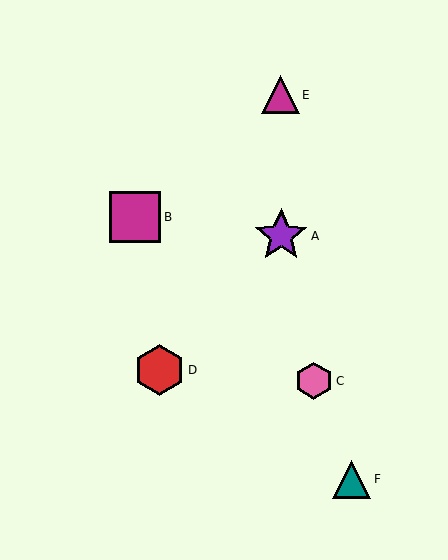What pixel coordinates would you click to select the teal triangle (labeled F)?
Click at (351, 479) to select the teal triangle F.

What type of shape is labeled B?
Shape B is a magenta square.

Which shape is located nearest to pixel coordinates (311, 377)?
The pink hexagon (labeled C) at (314, 381) is nearest to that location.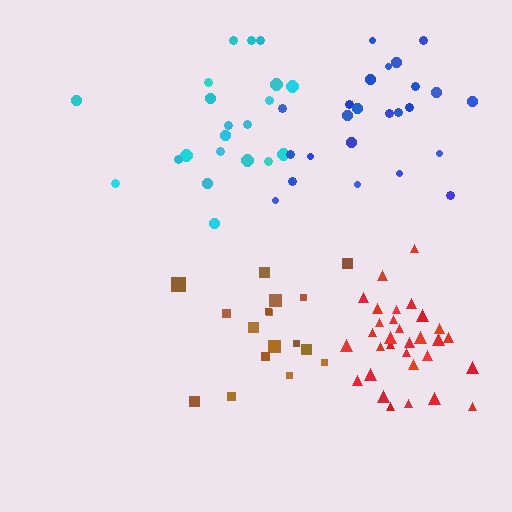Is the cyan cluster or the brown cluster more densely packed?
Brown.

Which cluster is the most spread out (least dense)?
Cyan.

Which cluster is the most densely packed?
Red.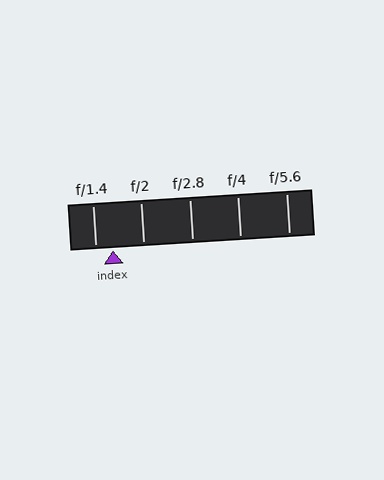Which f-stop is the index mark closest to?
The index mark is closest to f/1.4.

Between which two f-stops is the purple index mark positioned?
The index mark is between f/1.4 and f/2.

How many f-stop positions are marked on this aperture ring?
There are 5 f-stop positions marked.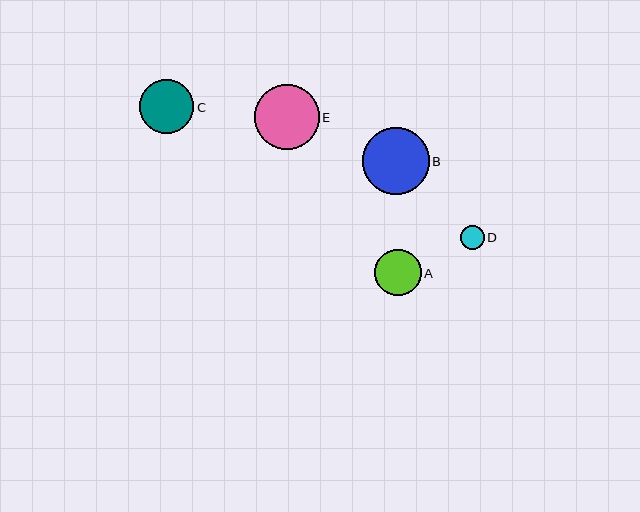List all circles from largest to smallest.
From largest to smallest: B, E, C, A, D.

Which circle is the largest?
Circle B is the largest with a size of approximately 67 pixels.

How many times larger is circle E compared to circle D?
Circle E is approximately 2.6 times the size of circle D.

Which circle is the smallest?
Circle D is the smallest with a size of approximately 24 pixels.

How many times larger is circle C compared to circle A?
Circle C is approximately 1.2 times the size of circle A.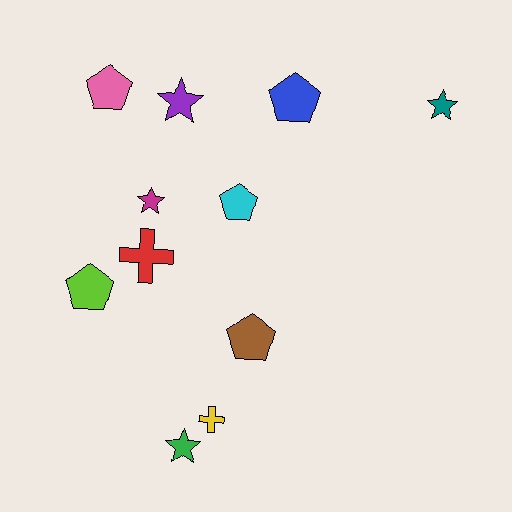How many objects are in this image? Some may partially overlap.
There are 11 objects.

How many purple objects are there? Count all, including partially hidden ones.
There is 1 purple object.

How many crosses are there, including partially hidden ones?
There are 2 crosses.